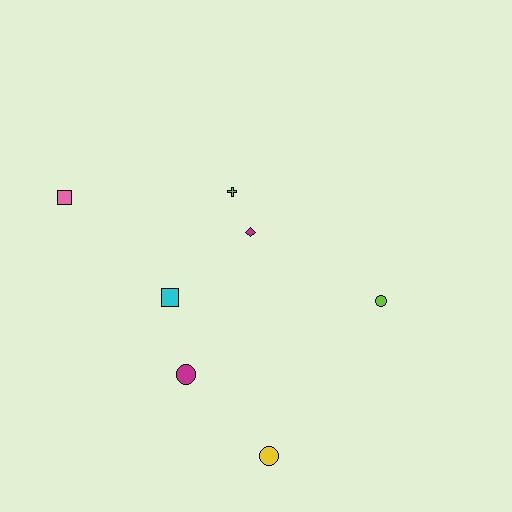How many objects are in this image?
There are 7 objects.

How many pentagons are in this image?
There are no pentagons.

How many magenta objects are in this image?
There are 2 magenta objects.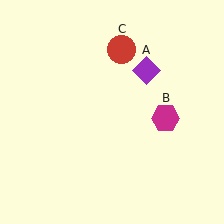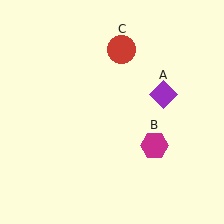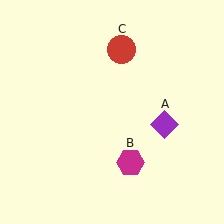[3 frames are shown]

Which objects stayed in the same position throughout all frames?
Red circle (object C) remained stationary.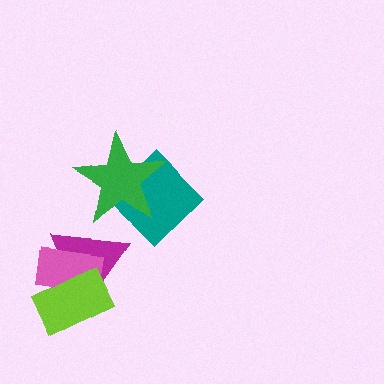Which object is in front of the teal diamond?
The green star is in front of the teal diamond.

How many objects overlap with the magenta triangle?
2 objects overlap with the magenta triangle.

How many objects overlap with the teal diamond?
1 object overlaps with the teal diamond.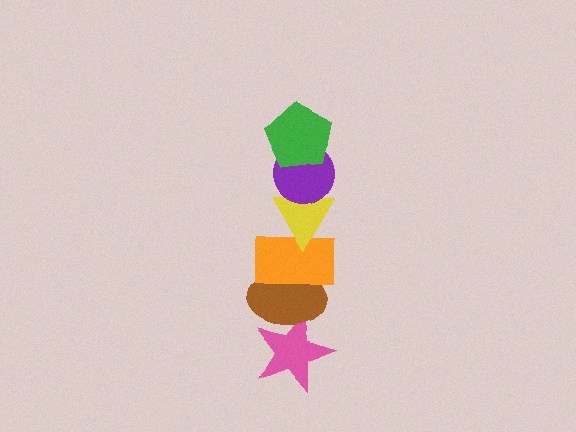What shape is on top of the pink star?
The brown ellipse is on top of the pink star.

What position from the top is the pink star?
The pink star is 6th from the top.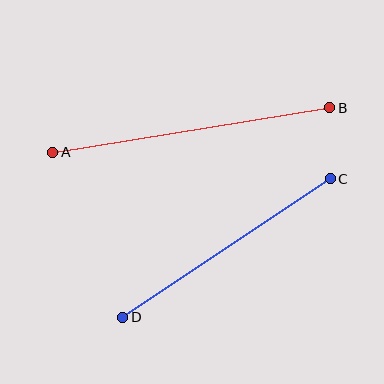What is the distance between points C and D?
The distance is approximately 249 pixels.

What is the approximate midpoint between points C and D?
The midpoint is at approximately (227, 248) pixels.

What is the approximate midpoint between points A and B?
The midpoint is at approximately (191, 130) pixels.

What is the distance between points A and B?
The distance is approximately 281 pixels.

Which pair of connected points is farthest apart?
Points A and B are farthest apart.